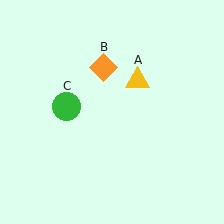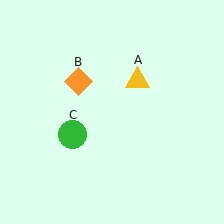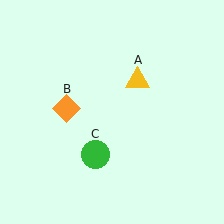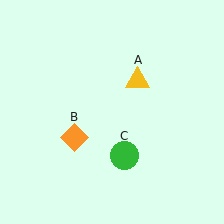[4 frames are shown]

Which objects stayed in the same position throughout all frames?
Yellow triangle (object A) remained stationary.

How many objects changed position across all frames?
2 objects changed position: orange diamond (object B), green circle (object C).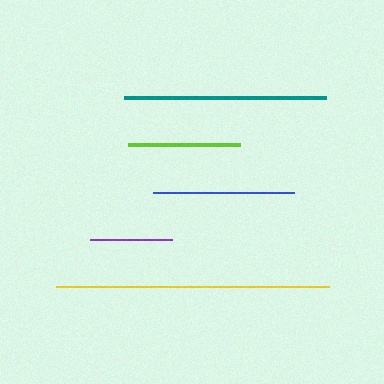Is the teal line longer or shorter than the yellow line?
The yellow line is longer than the teal line.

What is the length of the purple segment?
The purple segment is approximately 82 pixels long.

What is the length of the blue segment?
The blue segment is approximately 141 pixels long.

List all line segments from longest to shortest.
From longest to shortest: yellow, teal, blue, lime, purple.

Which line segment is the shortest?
The purple line is the shortest at approximately 82 pixels.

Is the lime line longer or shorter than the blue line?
The blue line is longer than the lime line.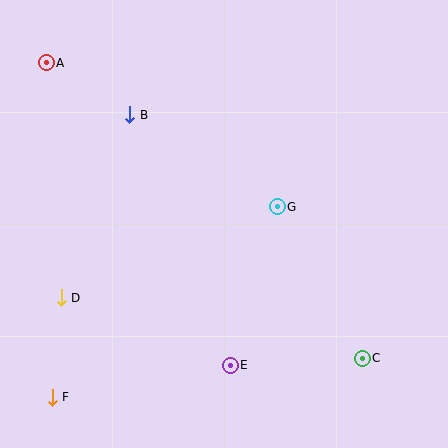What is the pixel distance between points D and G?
The distance between D and G is 234 pixels.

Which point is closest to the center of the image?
Point G at (277, 207) is closest to the center.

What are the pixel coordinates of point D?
Point D is at (61, 298).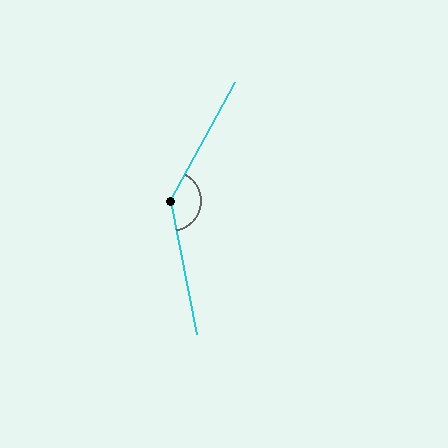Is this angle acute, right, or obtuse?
It is obtuse.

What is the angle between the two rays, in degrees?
Approximately 140 degrees.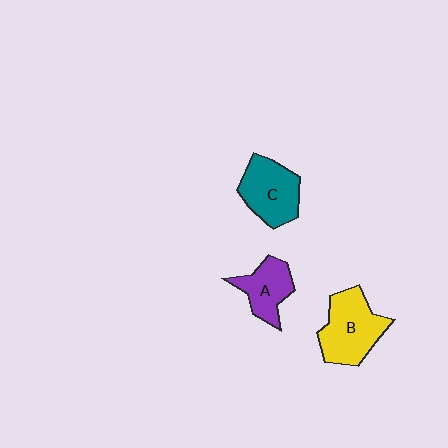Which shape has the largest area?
Shape B (yellow).